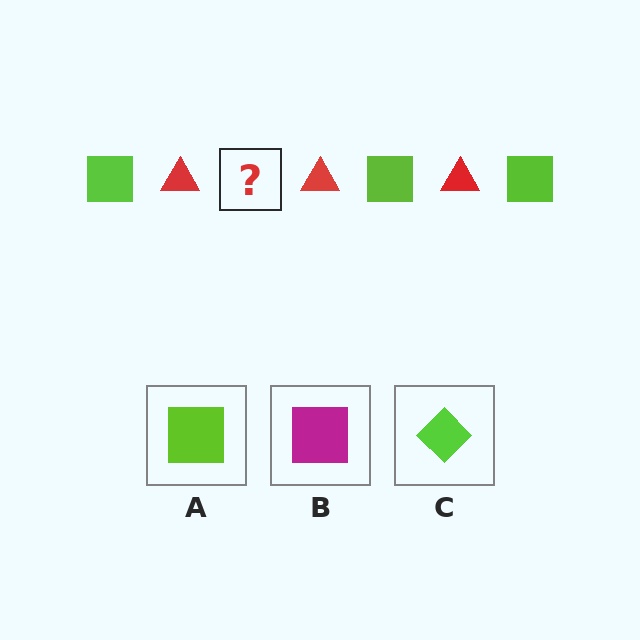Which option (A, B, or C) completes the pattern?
A.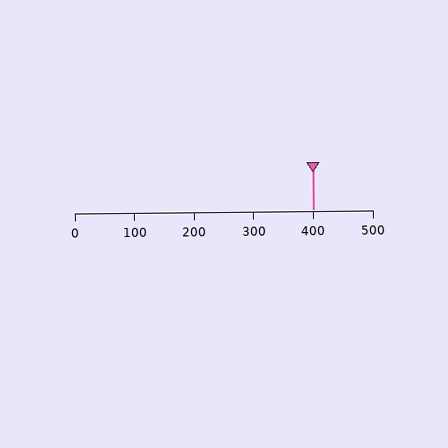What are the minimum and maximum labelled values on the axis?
The axis runs from 0 to 500.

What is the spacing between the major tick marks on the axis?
The major ticks are spaced 100 apart.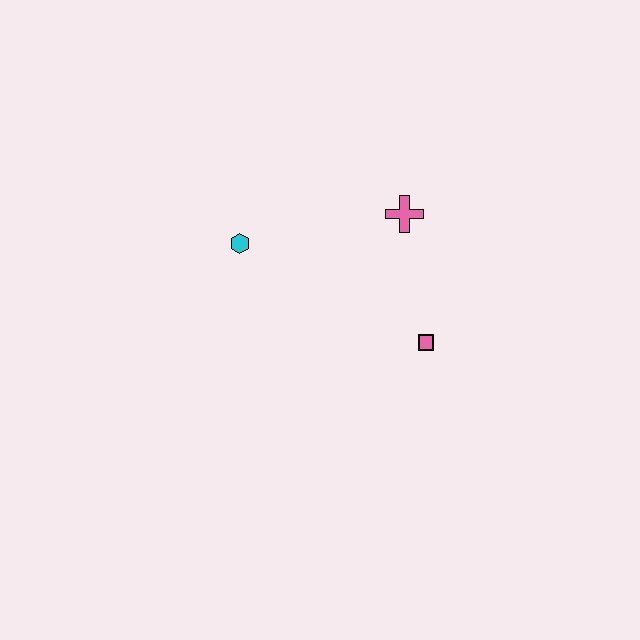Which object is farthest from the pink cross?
The cyan hexagon is farthest from the pink cross.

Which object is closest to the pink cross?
The pink square is closest to the pink cross.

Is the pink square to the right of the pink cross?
Yes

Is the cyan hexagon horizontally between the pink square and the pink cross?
No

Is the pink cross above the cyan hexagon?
Yes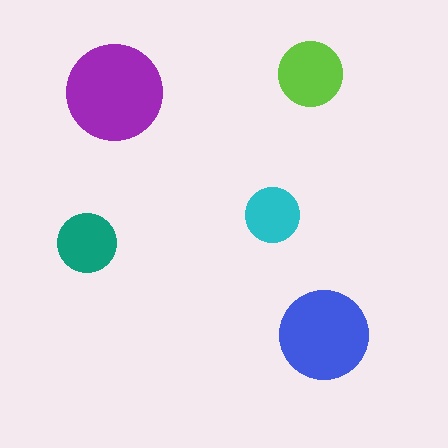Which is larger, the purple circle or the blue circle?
The purple one.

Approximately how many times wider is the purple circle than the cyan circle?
About 2 times wider.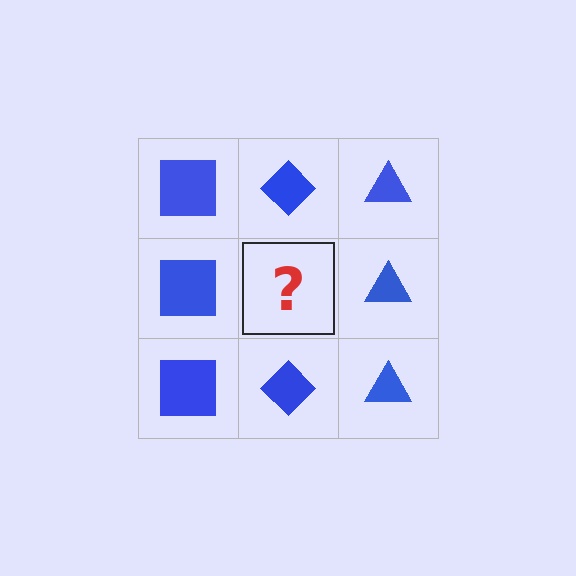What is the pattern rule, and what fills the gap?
The rule is that each column has a consistent shape. The gap should be filled with a blue diamond.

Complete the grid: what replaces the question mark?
The question mark should be replaced with a blue diamond.